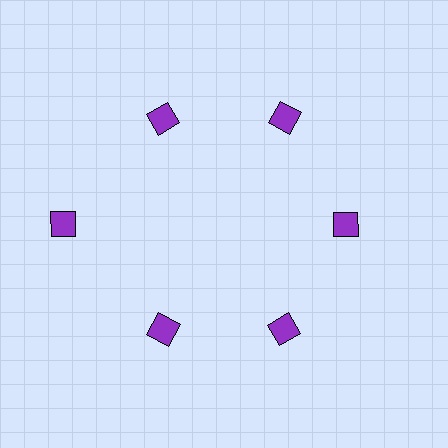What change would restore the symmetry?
The symmetry would be restored by moving it inward, back onto the ring so that all 6 diamonds sit at equal angles and equal distance from the center.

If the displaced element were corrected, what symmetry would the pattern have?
It would have 6-fold rotational symmetry — the pattern would map onto itself every 60 degrees.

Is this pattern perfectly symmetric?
No. The 6 purple diamonds are arranged in a ring, but one element near the 9 o'clock position is pushed outward from the center, breaking the 6-fold rotational symmetry.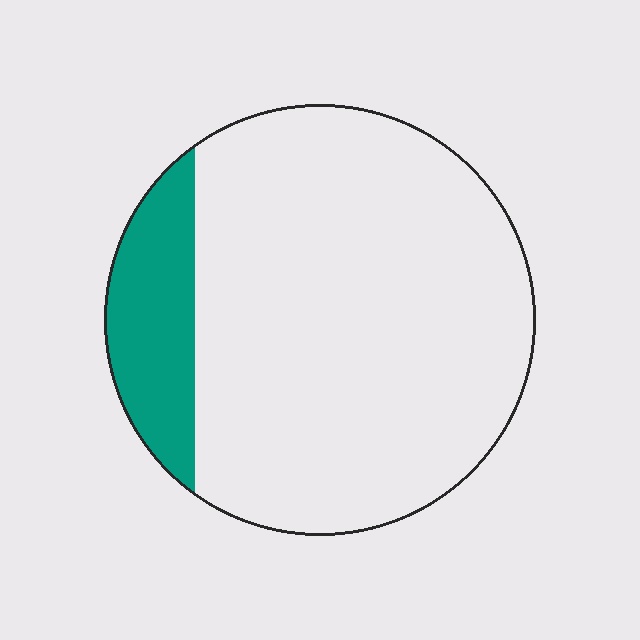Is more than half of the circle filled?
No.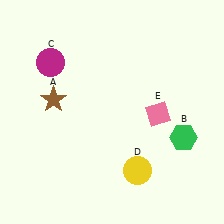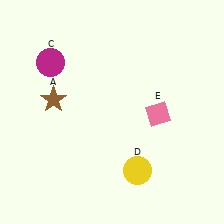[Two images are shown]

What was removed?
The green hexagon (B) was removed in Image 2.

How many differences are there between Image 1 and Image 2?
There is 1 difference between the two images.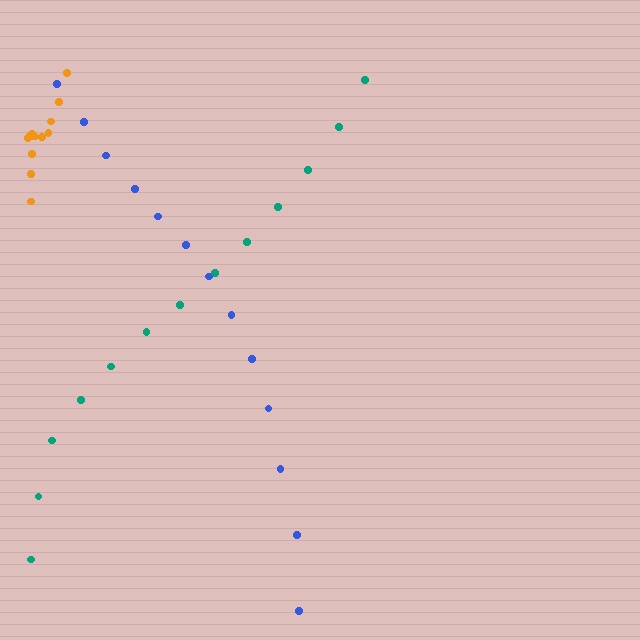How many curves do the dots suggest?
There are 3 distinct paths.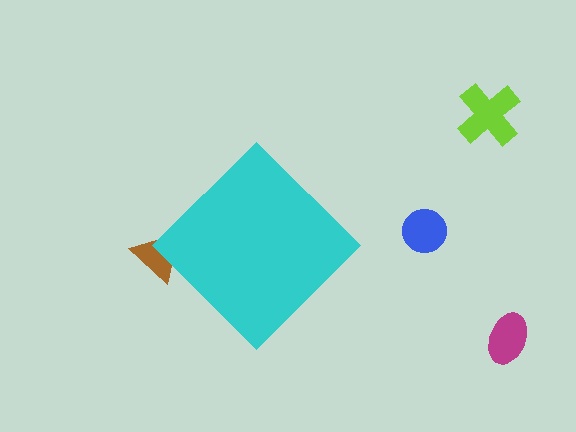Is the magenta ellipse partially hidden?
No, the magenta ellipse is fully visible.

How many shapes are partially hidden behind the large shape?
1 shape is partially hidden.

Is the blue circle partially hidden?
No, the blue circle is fully visible.